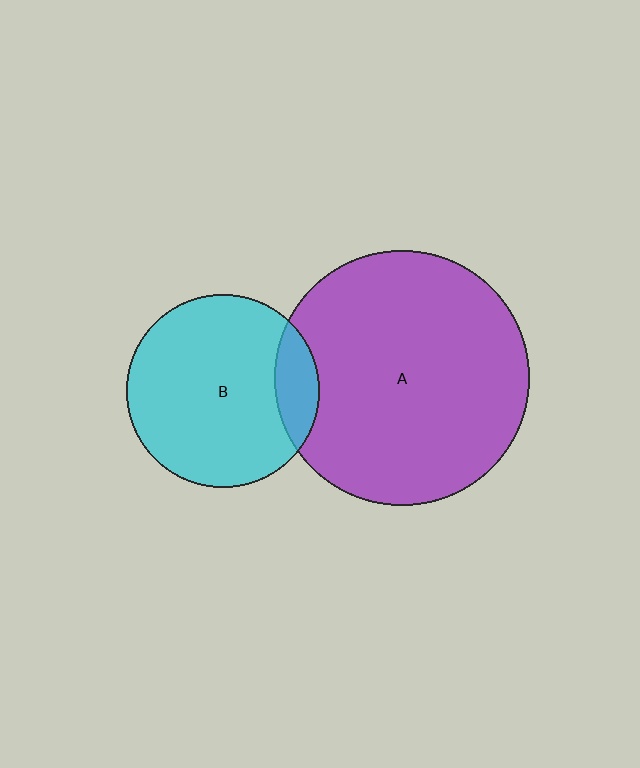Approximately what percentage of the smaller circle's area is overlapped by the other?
Approximately 15%.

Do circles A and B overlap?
Yes.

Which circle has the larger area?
Circle A (purple).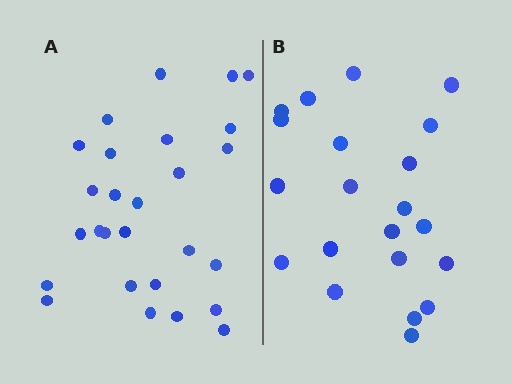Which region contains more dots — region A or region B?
Region A (the left region) has more dots.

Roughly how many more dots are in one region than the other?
Region A has about 6 more dots than region B.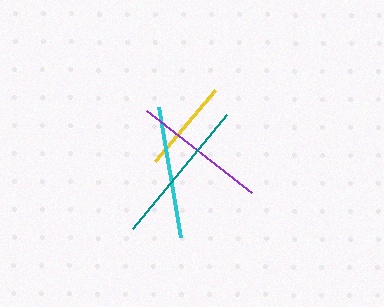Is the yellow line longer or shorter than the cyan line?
The cyan line is longer than the yellow line.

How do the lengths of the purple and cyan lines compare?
The purple and cyan lines are approximately the same length.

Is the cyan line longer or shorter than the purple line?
The purple line is longer than the cyan line.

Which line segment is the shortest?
The yellow line is the shortest at approximately 93 pixels.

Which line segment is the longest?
The teal line is the longest at approximately 148 pixels.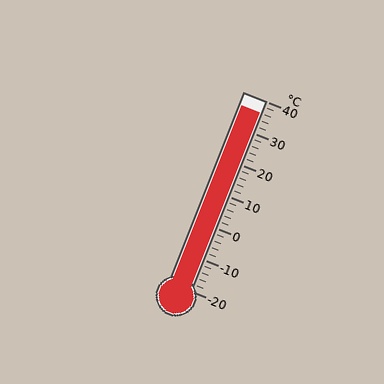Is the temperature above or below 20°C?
The temperature is above 20°C.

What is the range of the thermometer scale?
The thermometer scale ranges from -20°C to 40°C.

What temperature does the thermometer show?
The thermometer shows approximately 36°C.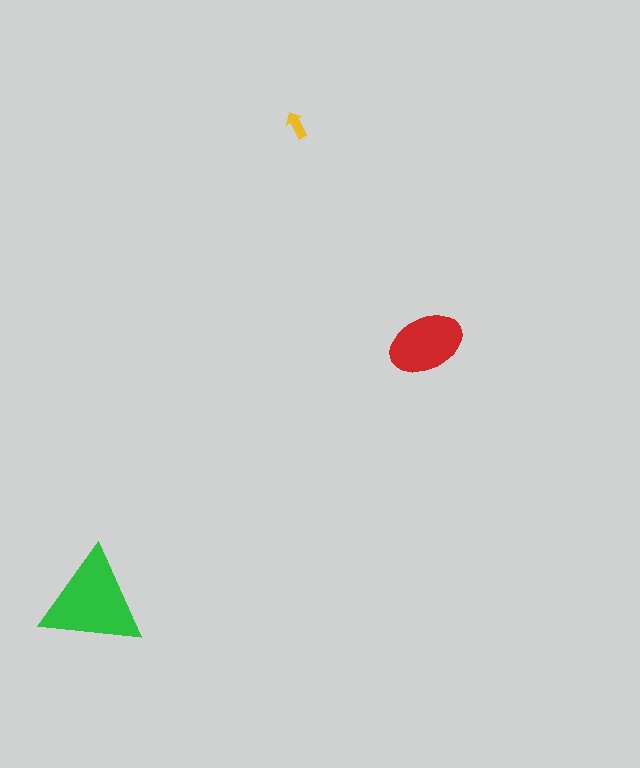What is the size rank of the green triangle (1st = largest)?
1st.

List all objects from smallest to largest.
The yellow arrow, the red ellipse, the green triangle.